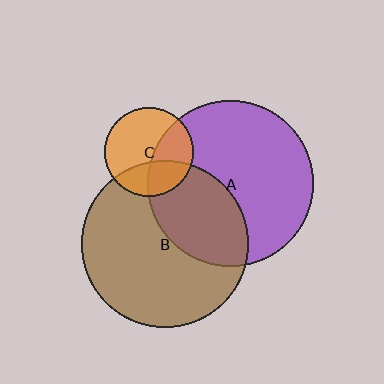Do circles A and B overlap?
Yes.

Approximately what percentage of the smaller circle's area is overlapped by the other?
Approximately 35%.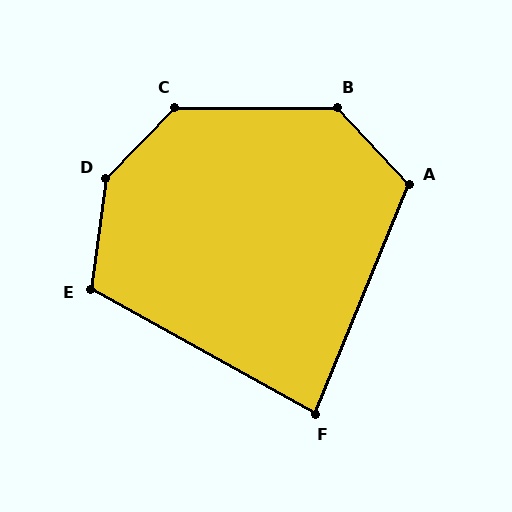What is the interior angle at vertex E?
Approximately 111 degrees (obtuse).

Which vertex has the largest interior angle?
D, at approximately 144 degrees.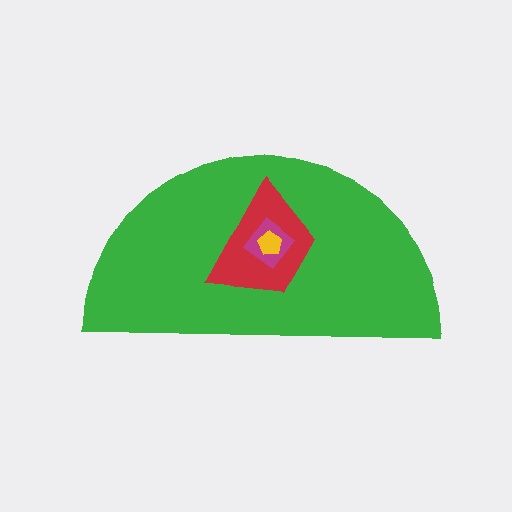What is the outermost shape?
The green semicircle.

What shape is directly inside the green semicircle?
The red trapezoid.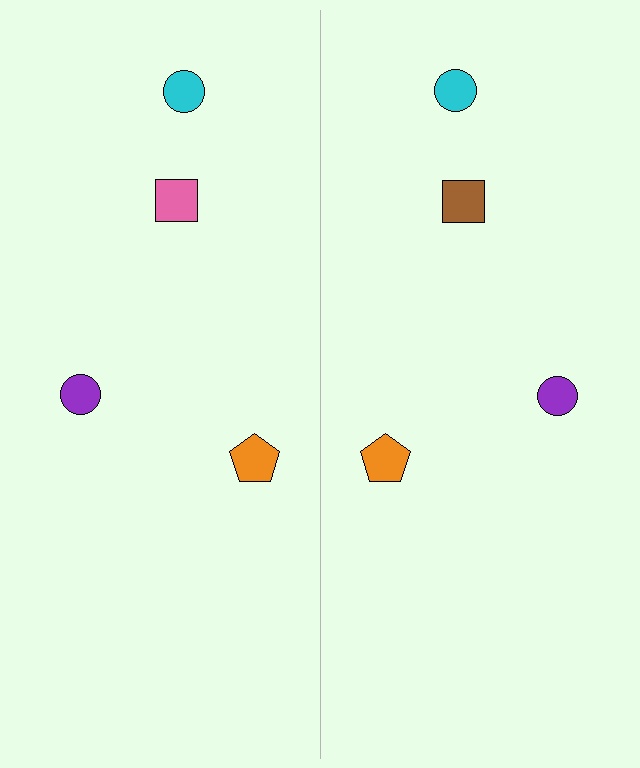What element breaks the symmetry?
The brown square on the right side breaks the symmetry — its mirror counterpart is pink.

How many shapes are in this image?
There are 8 shapes in this image.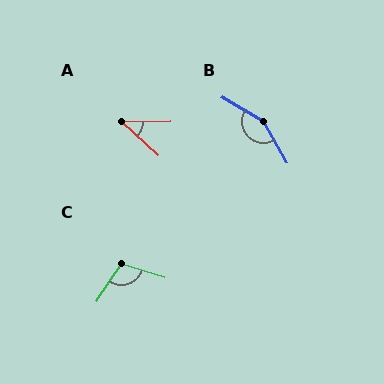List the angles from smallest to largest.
A (43°), C (106°), B (151°).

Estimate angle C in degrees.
Approximately 106 degrees.